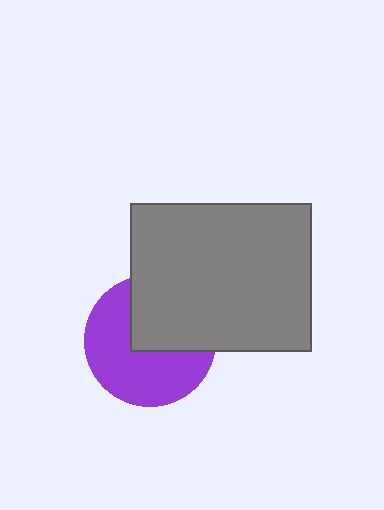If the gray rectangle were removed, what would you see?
You would see the complete purple circle.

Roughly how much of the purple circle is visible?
About half of it is visible (roughly 59%).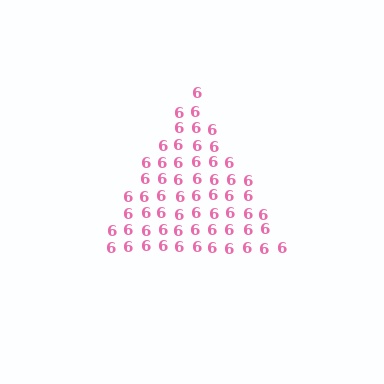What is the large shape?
The large shape is a triangle.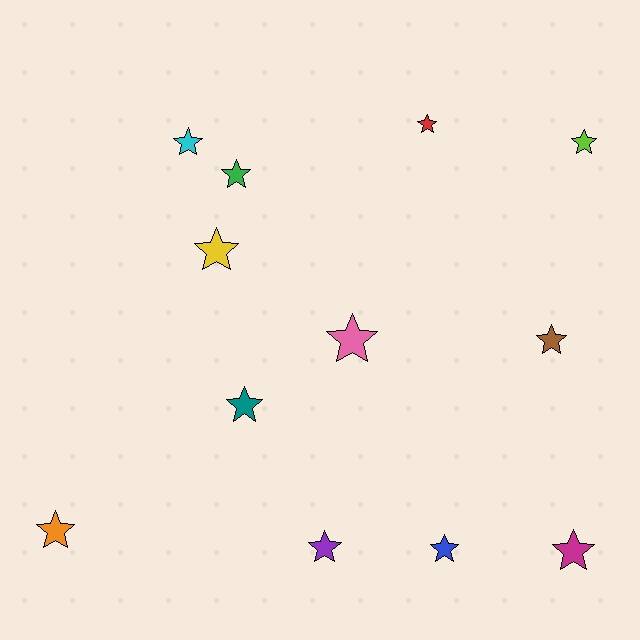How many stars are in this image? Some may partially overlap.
There are 12 stars.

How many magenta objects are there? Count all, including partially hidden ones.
There is 1 magenta object.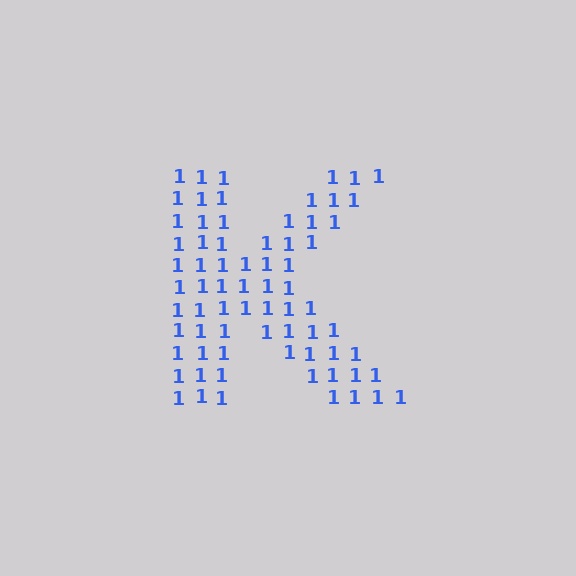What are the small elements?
The small elements are digit 1's.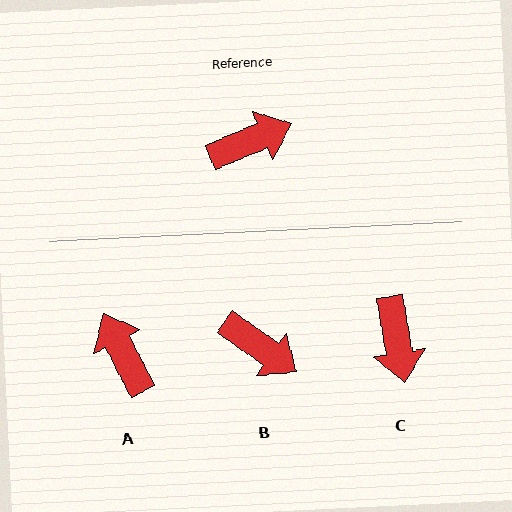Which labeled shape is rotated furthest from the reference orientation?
C, about 103 degrees away.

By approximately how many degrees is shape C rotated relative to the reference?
Approximately 103 degrees clockwise.